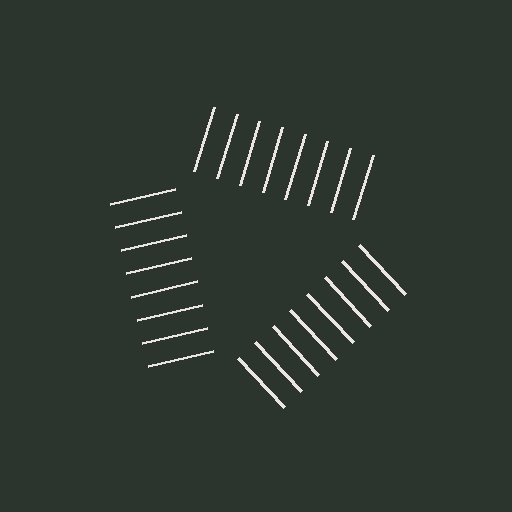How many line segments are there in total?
24 — 8 along each of the 3 edges.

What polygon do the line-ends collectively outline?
An illusory triangle — the line segments terminate on its edges but no continuous stroke is drawn.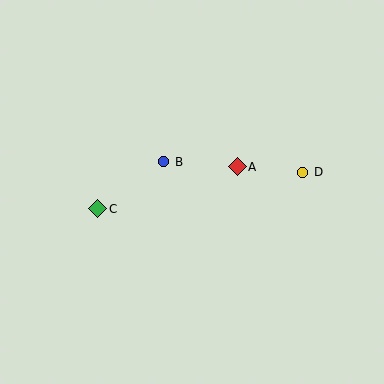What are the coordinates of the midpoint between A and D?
The midpoint between A and D is at (270, 169).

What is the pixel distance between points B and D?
The distance between B and D is 139 pixels.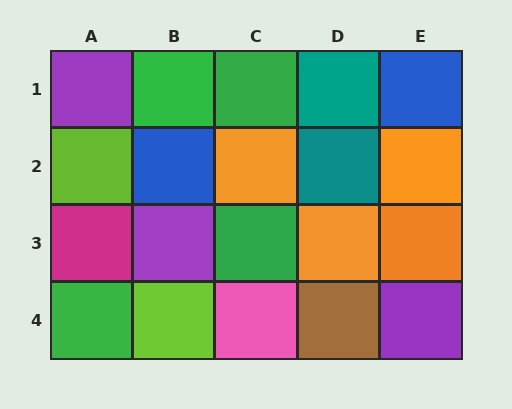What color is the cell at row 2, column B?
Blue.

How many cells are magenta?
1 cell is magenta.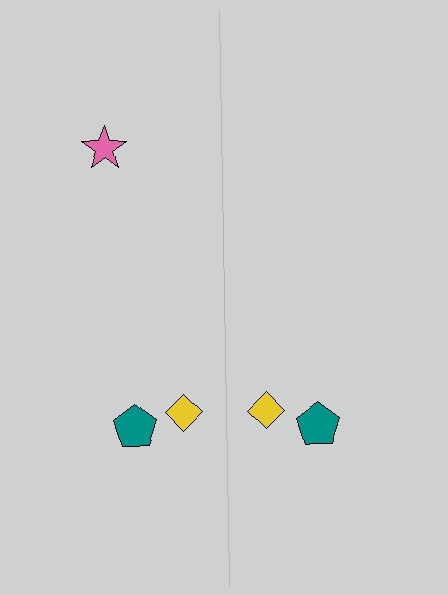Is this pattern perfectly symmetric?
No, the pattern is not perfectly symmetric. A pink star is missing from the right side.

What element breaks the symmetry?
A pink star is missing from the right side.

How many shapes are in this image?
There are 5 shapes in this image.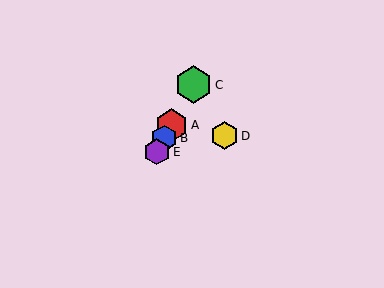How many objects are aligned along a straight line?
4 objects (A, B, C, E) are aligned along a straight line.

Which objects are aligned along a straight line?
Objects A, B, C, E are aligned along a straight line.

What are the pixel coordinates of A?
Object A is at (171, 125).